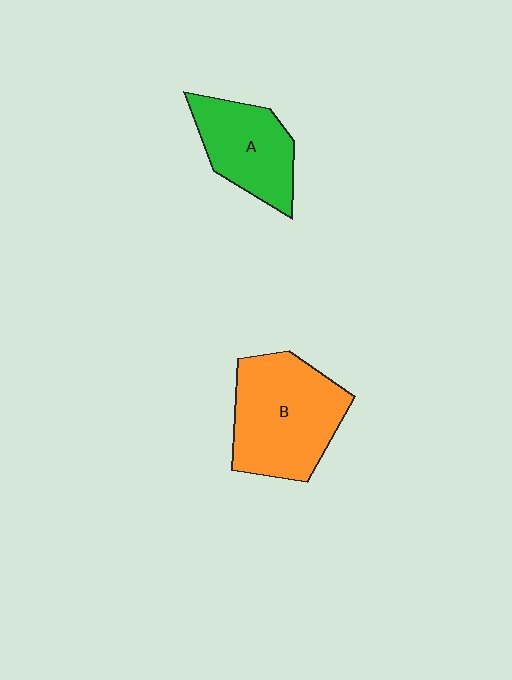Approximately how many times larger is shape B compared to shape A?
Approximately 1.5 times.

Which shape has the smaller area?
Shape A (green).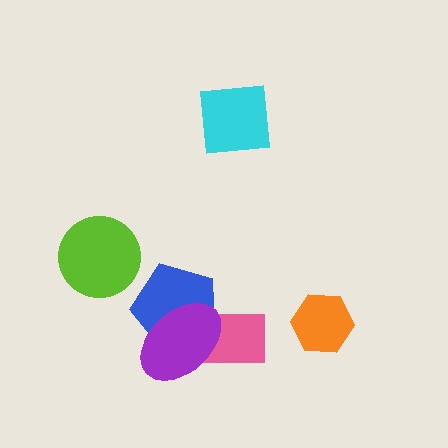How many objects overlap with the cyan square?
0 objects overlap with the cyan square.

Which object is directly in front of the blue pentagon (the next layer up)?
The pink rectangle is directly in front of the blue pentagon.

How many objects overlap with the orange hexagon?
0 objects overlap with the orange hexagon.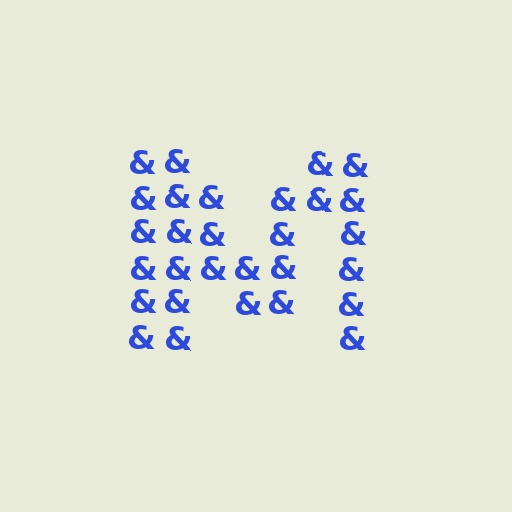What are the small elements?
The small elements are ampersands.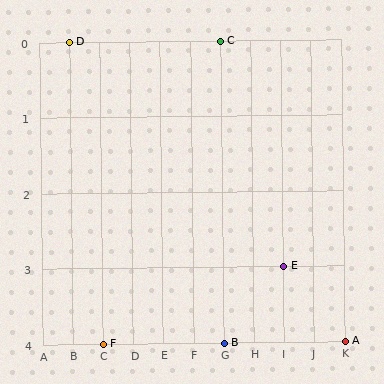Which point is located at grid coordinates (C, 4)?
Point F is at (C, 4).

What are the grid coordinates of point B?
Point B is at grid coordinates (G, 4).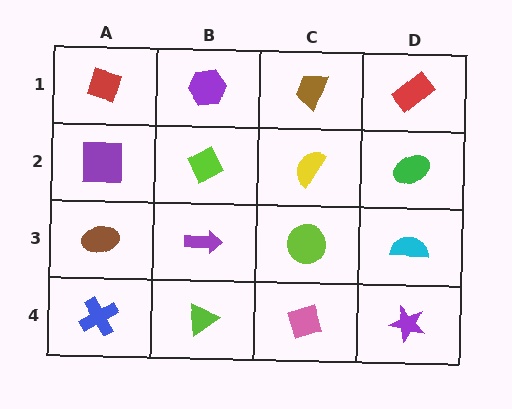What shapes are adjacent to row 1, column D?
A green ellipse (row 2, column D), a brown trapezoid (row 1, column C).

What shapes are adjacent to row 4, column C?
A lime circle (row 3, column C), a lime triangle (row 4, column B), a purple star (row 4, column D).